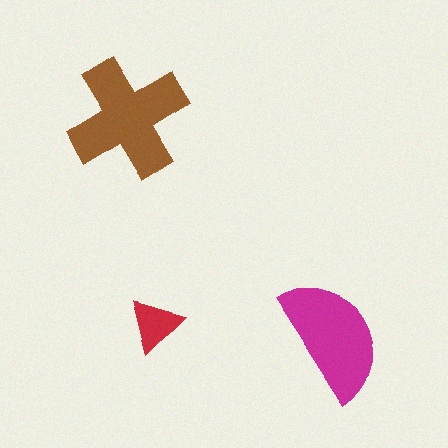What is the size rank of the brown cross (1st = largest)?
1st.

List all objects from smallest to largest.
The red triangle, the magenta semicircle, the brown cross.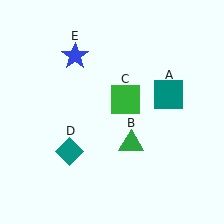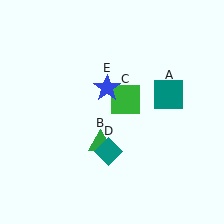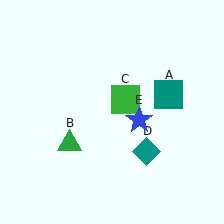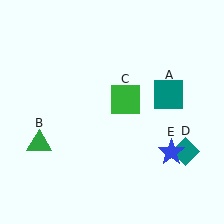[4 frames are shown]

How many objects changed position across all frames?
3 objects changed position: green triangle (object B), teal diamond (object D), blue star (object E).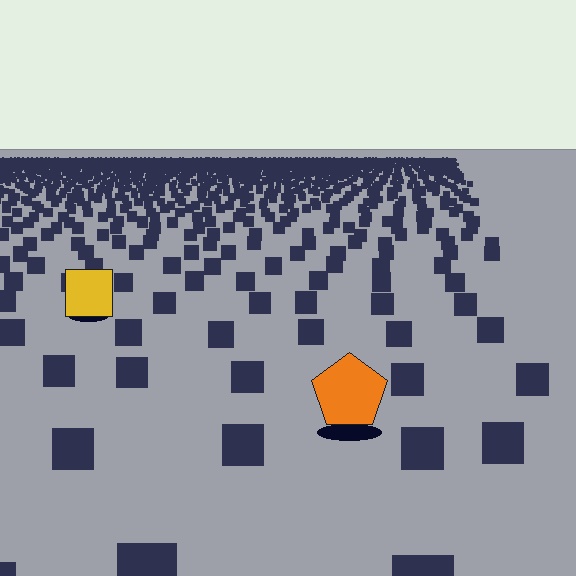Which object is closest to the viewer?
The orange pentagon is closest. The texture marks near it are larger and more spread out.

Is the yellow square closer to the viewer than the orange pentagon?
No. The orange pentagon is closer — you can tell from the texture gradient: the ground texture is coarser near it.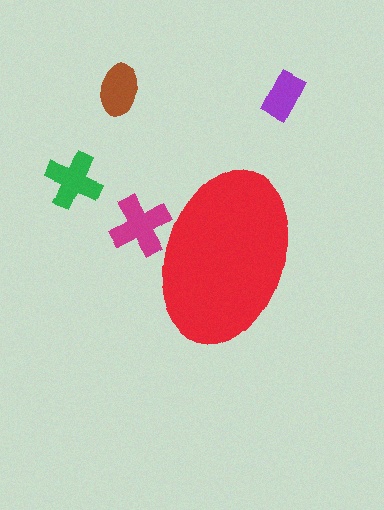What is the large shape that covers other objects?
A red ellipse.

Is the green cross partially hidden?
No, the green cross is fully visible.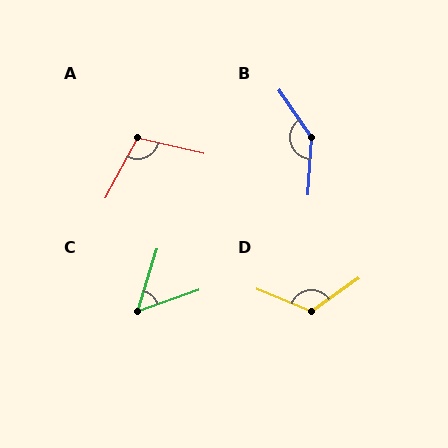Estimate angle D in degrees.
Approximately 123 degrees.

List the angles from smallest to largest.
C (53°), A (106°), D (123°), B (142°).